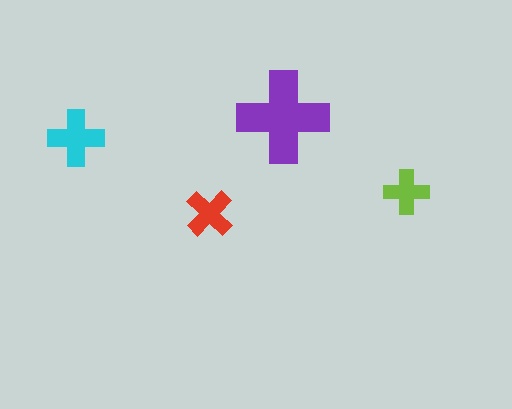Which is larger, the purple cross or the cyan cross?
The purple one.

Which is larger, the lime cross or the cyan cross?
The cyan one.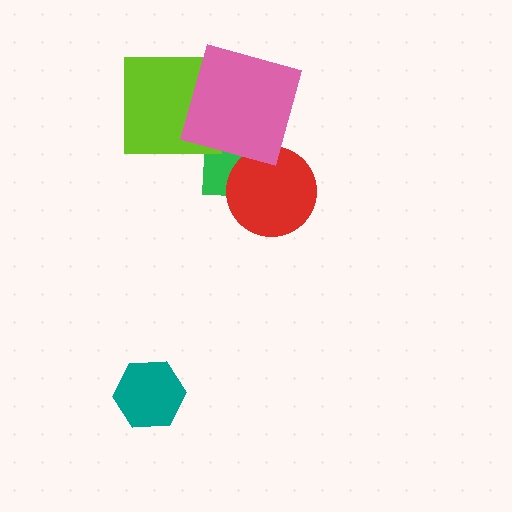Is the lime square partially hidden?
Yes, it is partially covered by another shape.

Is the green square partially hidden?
Yes, it is partially covered by another shape.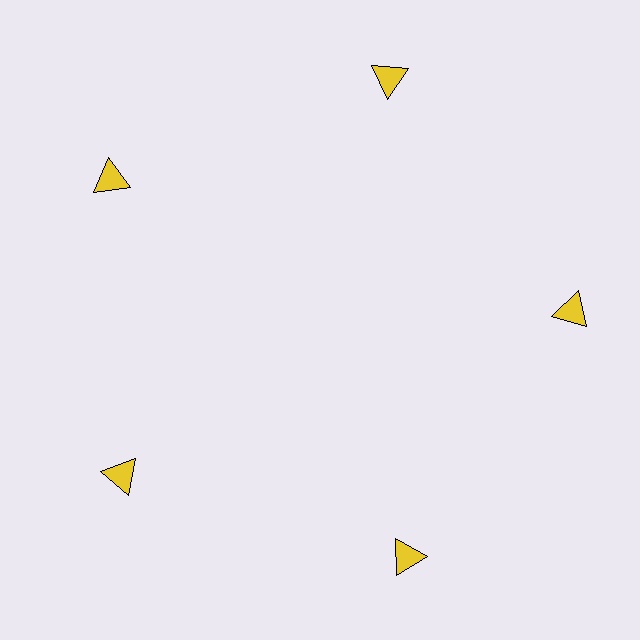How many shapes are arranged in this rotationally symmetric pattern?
There are 5 shapes, arranged in 5 groups of 1.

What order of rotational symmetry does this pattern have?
This pattern has 5-fold rotational symmetry.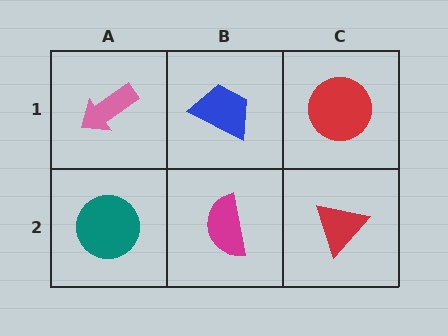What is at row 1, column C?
A red circle.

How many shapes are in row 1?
3 shapes.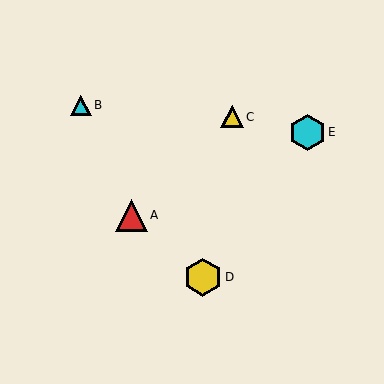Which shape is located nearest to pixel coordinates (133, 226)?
The red triangle (labeled A) at (131, 215) is nearest to that location.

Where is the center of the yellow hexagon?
The center of the yellow hexagon is at (203, 277).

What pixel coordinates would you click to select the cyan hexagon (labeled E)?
Click at (307, 132) to select the cyan hexagon E.